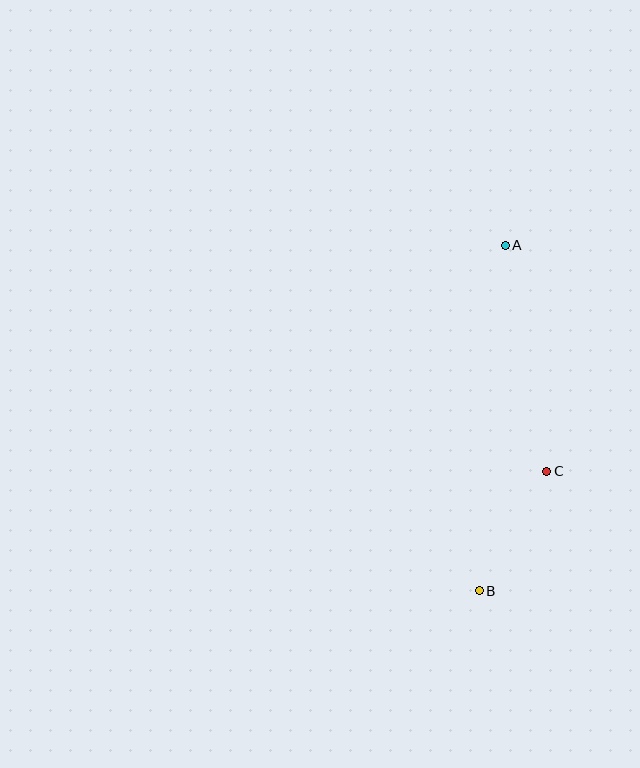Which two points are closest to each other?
Points B and C are closest to each other.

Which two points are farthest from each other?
Points A and B are farthest from each other.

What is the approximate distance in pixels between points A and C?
The distance between A and C is approximately 230 pixels.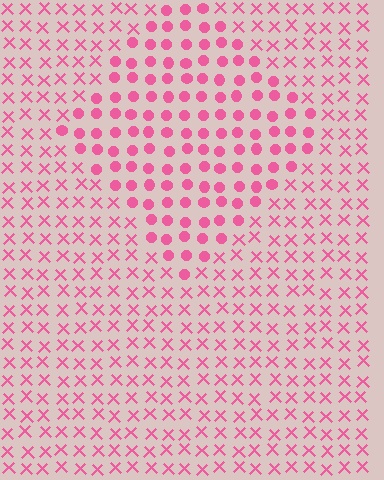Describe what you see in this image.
The image is filled with small pink elements arranged in a uniform grid. A diamond-shaped region contains circles, while the surrounding area contains X marks. The boundary is defined purely by the change in element shape.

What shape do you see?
I see a diamond.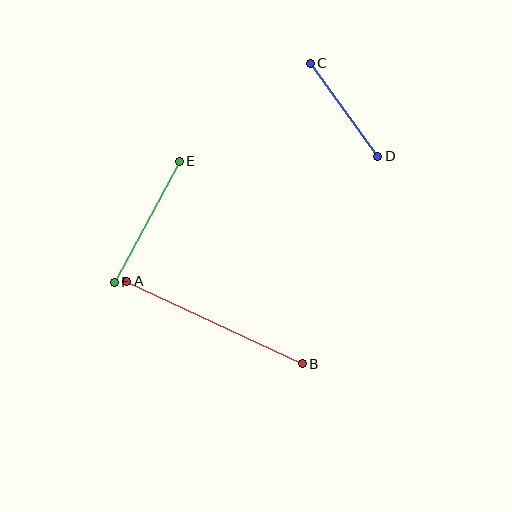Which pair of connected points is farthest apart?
Points A and B are farthest apart.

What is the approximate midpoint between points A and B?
The midpoint is at approximately (215, 323) pixels.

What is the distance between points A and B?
The distance is approximately 194 pixels.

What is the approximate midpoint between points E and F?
The midpoint is at approximately (147, 222) pixels.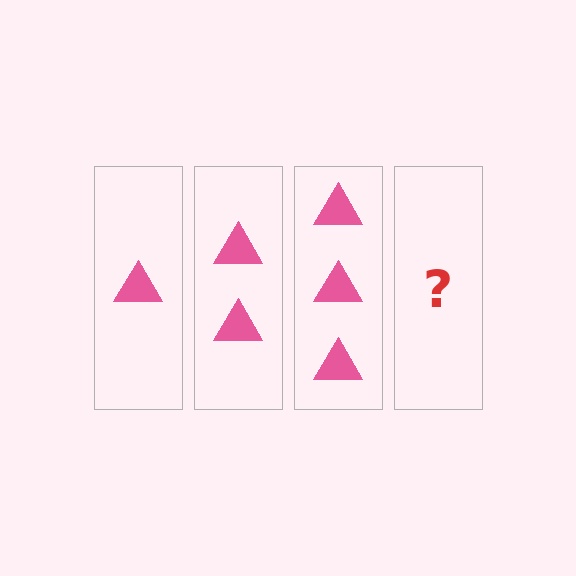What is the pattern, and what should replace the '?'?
The pattern is that each step adds one more triangle. The '?' should be 4 triangles.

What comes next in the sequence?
The next element should be 4 triangles.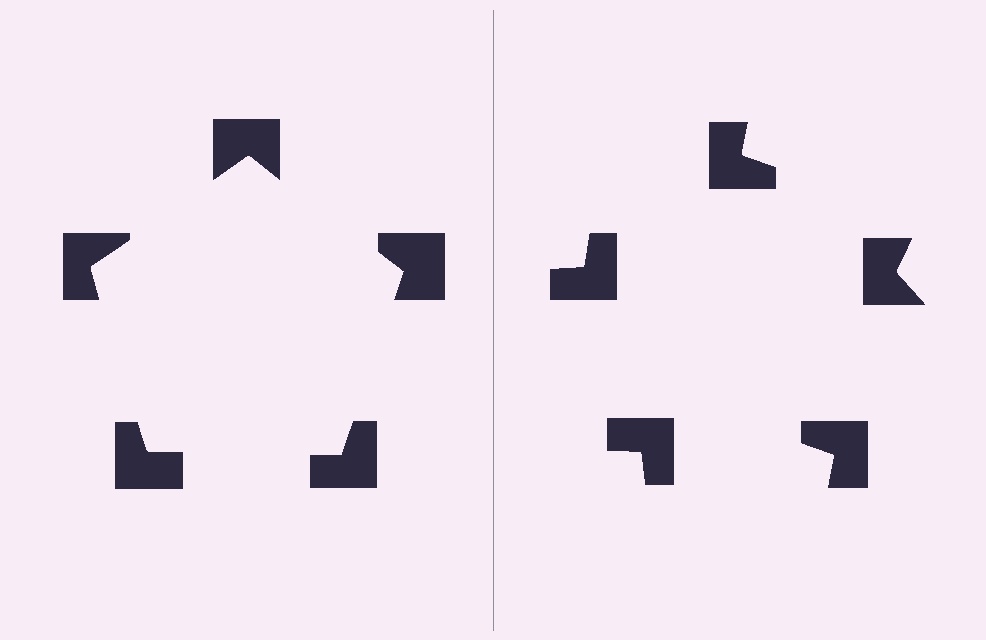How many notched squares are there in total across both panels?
10 — 5 on each side.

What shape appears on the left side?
An illusory pentagon.